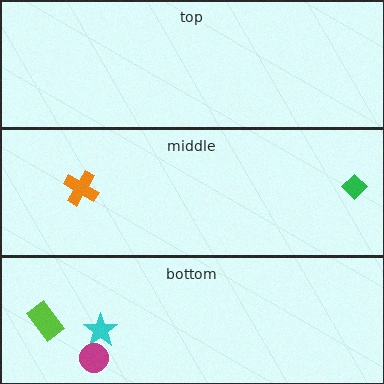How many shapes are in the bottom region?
3.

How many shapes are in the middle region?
2.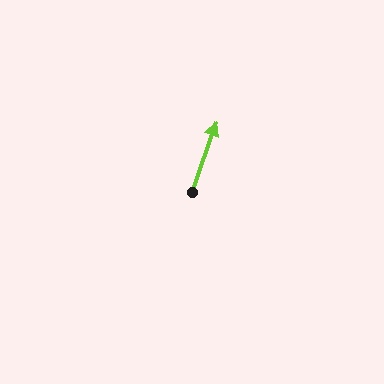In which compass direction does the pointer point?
North.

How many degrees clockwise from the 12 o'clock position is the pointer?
Approximately 19 degrees.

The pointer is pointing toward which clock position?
Roughly 1 o'clock.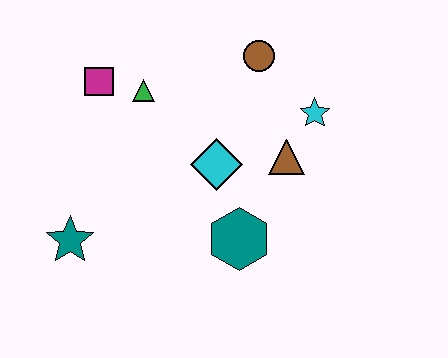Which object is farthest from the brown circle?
The teal star is farthest from the brown circle.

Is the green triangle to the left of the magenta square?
No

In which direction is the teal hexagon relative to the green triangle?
The teal hexagon is below the green triangle.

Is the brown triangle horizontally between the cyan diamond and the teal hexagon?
No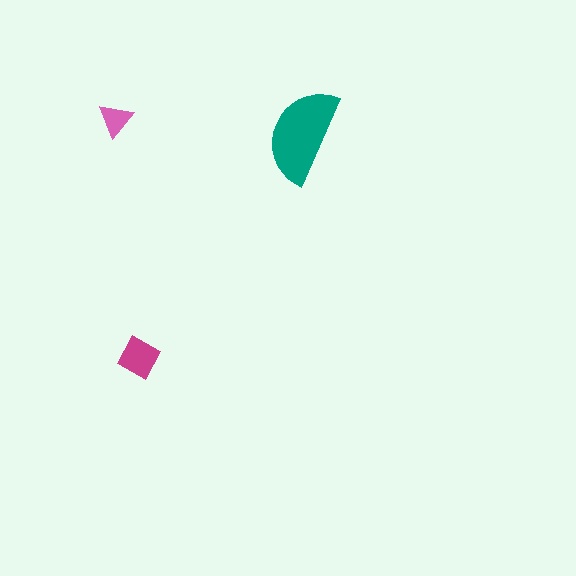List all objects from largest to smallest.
The teal semicircle, the magenta diamond, the pink triangle.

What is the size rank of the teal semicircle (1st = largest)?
1st.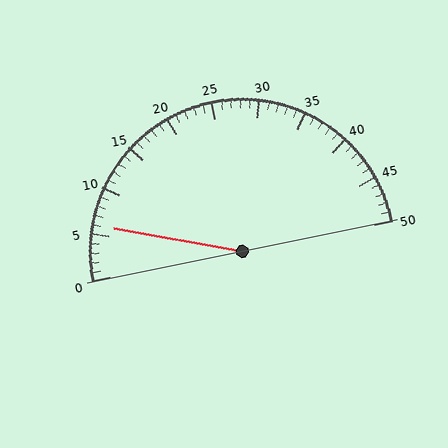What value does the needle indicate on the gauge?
The needle indicates approximately 6.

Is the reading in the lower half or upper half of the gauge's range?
The reading is in the lower half of the range (0 to 50).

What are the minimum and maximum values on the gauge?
The gauge ranges from 0 to 50.